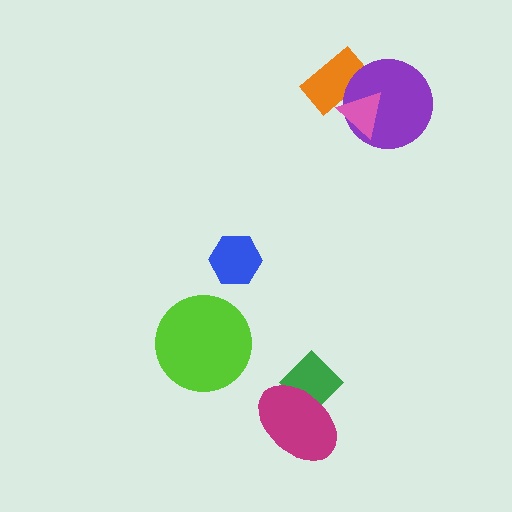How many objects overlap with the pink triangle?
2 objects overlap with the pink triangle.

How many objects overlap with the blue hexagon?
0 objects overlap with the blue hexagon.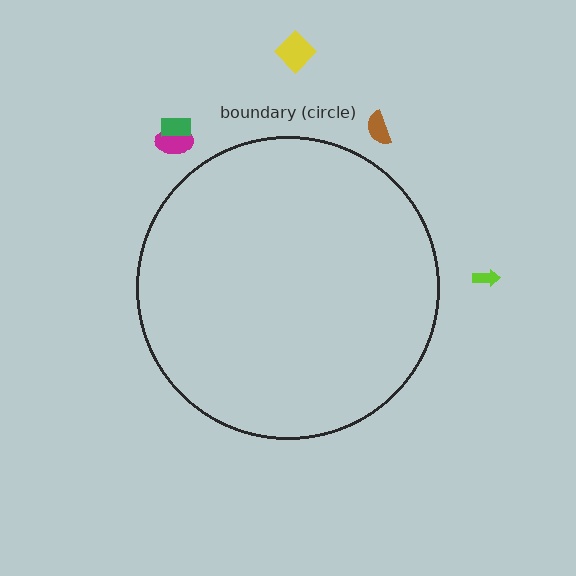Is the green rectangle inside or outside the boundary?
Outside.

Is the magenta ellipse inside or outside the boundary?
Outside.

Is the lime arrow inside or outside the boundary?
Outside.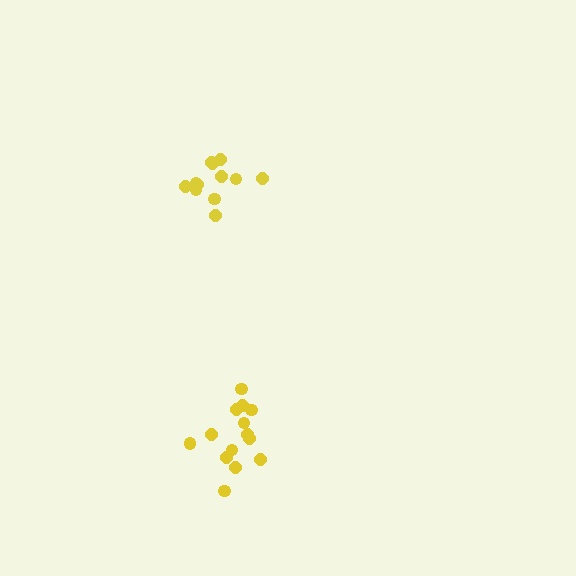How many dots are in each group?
Group 1: 14 dots, Group 2: 12 dots (26 total).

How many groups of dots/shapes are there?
There are 2 groups.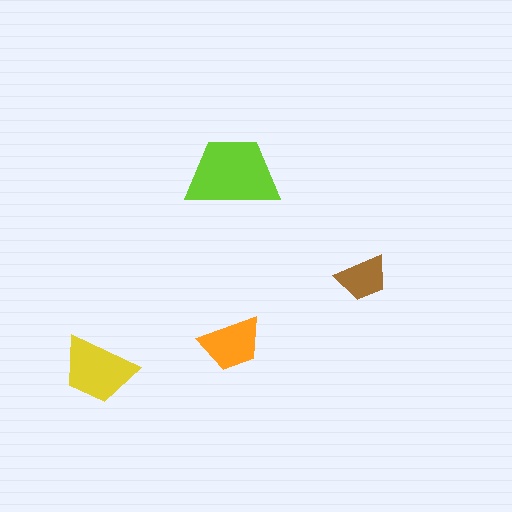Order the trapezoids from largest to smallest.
the lime one, the yellow one, the orange one, the brown one.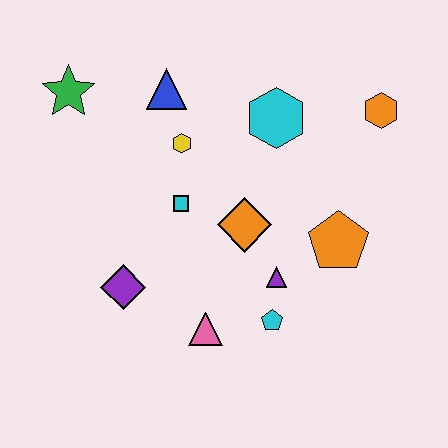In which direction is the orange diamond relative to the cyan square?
The orange diamond is to the right of the cyan square.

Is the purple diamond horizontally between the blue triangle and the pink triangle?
No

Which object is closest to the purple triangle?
The cyan pentagon is closest to the purple triangle.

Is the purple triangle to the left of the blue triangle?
No